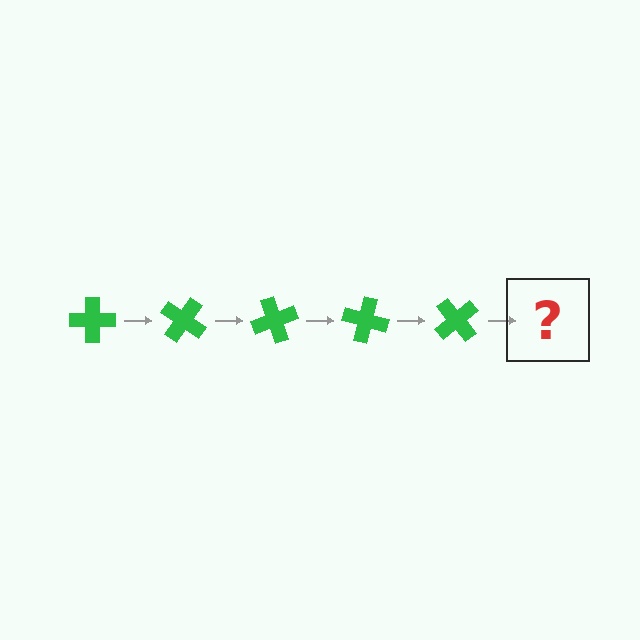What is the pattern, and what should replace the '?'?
The pattern is that the cross rotates 35 degrees each step. The '?' should be a green cross rotated 175 degrees.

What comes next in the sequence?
The next element should be a green cross rotated 175 degrees.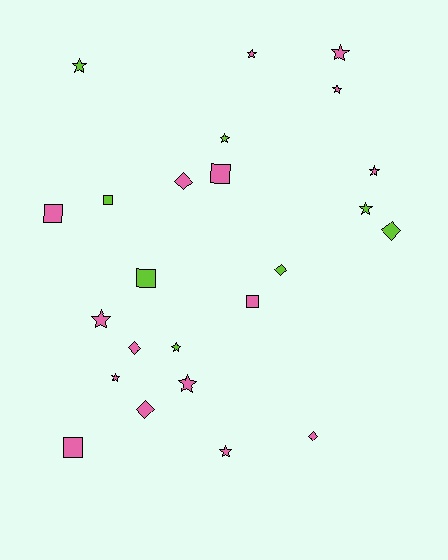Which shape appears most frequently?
Star, with 12 objects.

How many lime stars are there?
There are 4 lime stars.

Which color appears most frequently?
Pink, with 16 objects.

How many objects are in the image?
There are 24 objects.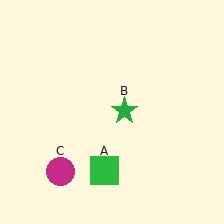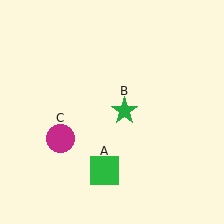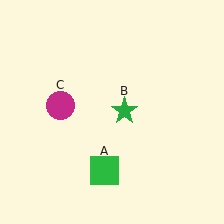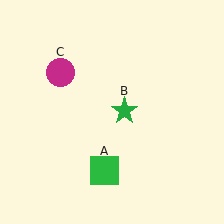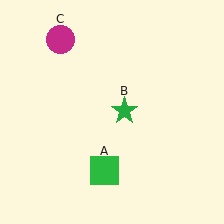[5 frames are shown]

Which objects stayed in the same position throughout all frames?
Green square (object A) and green star (object B) remained stationary.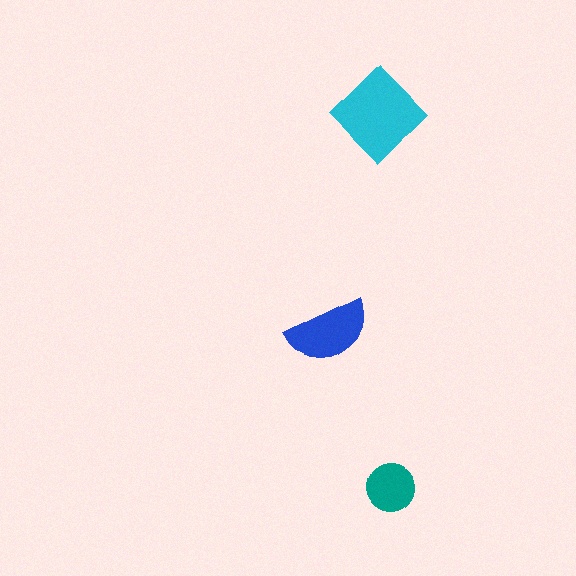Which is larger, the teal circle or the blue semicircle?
The blue semicircle.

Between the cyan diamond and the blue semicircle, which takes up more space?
The cyan diamond.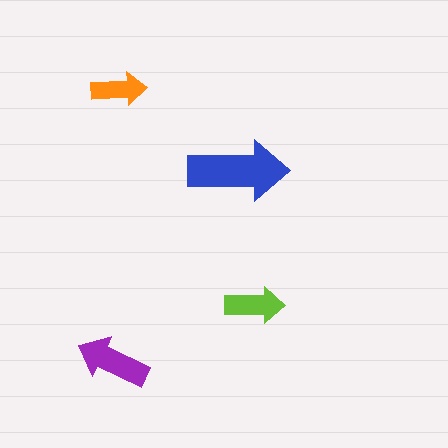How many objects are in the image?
There are 4 objects in the image.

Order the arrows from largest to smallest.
the blue one, the purple one, the lime one, the orange one.